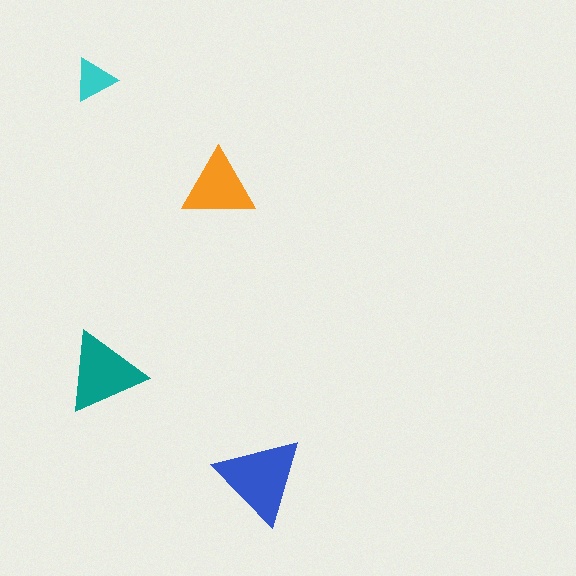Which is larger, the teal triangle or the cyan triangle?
The teal one.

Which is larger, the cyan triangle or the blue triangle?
The blue one.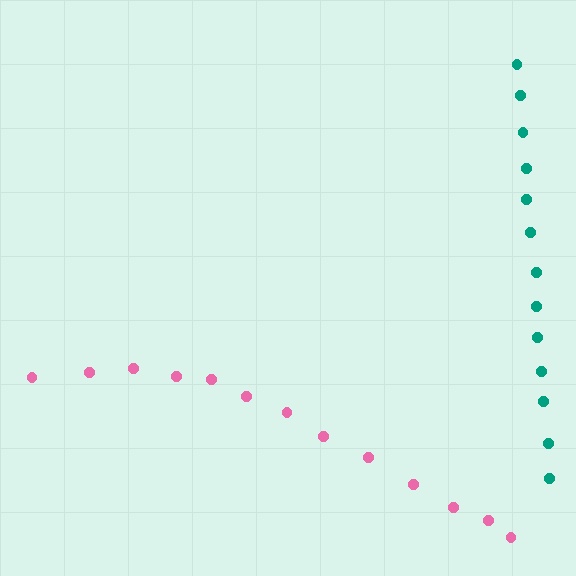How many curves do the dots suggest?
There are 2 distinct paths.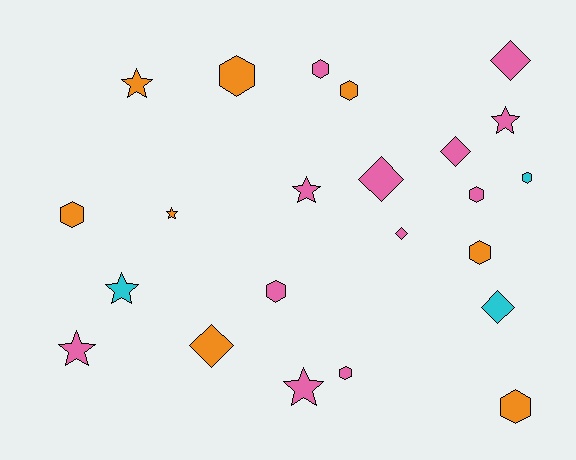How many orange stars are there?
There are 2 orange stars.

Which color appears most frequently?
Pink, with 12 objects.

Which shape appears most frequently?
Hexagon, with 10 objects.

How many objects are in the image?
There are 23 objects.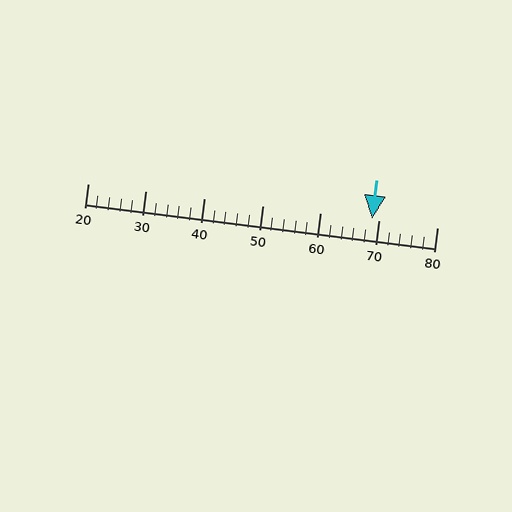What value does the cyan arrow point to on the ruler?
The cyan arrow points to approximately 69.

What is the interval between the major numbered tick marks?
The major tick marks are spaced 10 units apart.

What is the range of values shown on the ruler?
The ruler shows values from 20 to 80.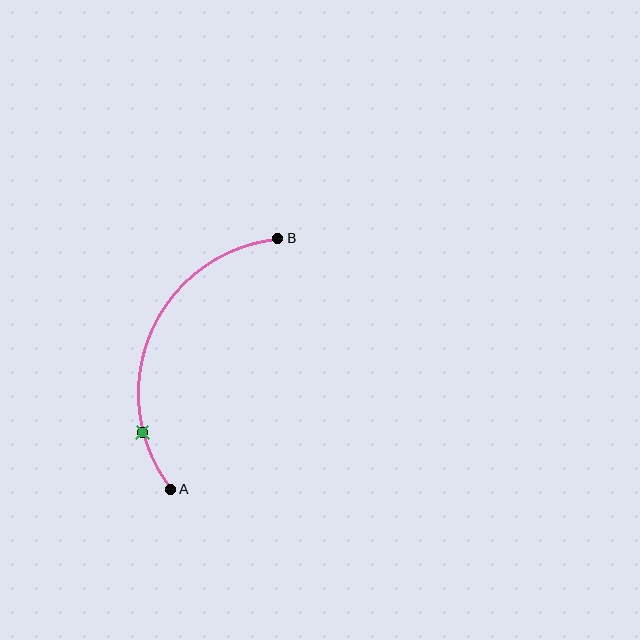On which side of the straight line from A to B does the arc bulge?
The arc bulges to the left of the straight line connecting A and B.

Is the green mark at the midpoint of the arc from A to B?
No. The green mark lies on the arc but is closer to endpoint A. The arc midpoint would be at the point on the curve equidistant along the arc from both A and B.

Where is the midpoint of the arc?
The arc midpoint is the point on the curve farthest from the straight line joining A and B. It sits to the left of that line.